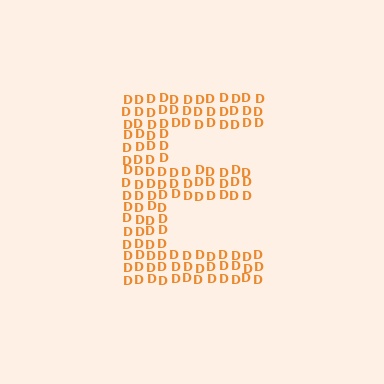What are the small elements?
The small elements are letter D's.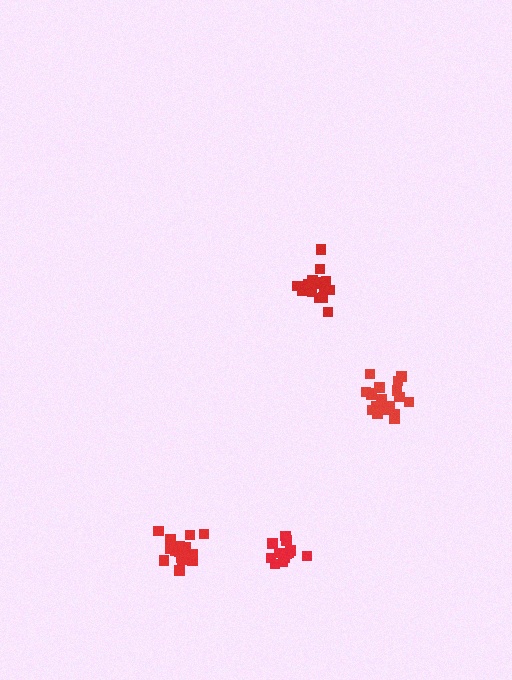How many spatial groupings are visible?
There are 4 spatial groupings.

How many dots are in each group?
Group 1: 14 dots, Group 2: 18 dots, Group 3: 17 dots, Group 4: 18 dots (67 total).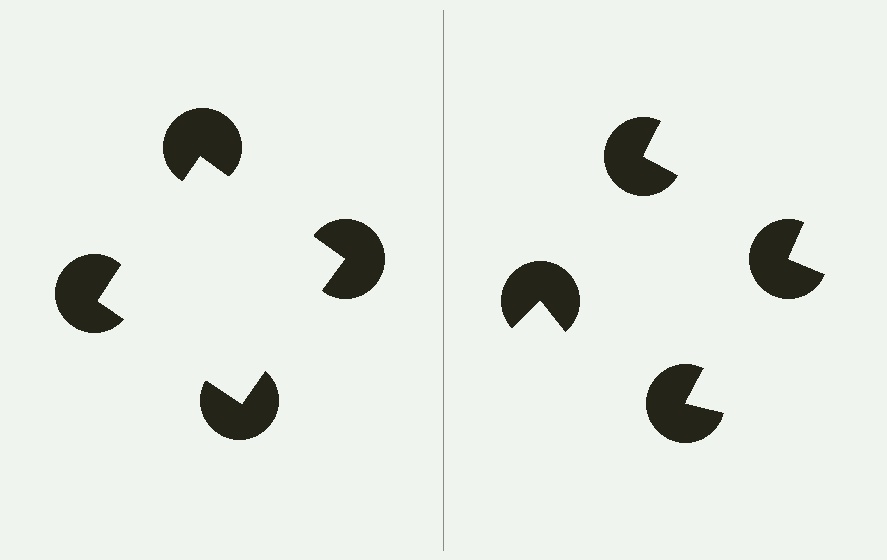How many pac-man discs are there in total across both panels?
8 — 4 on each side.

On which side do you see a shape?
An illusory square appears on the left side. On the right side the wedge cuts are rotated, so no coherent shape forms.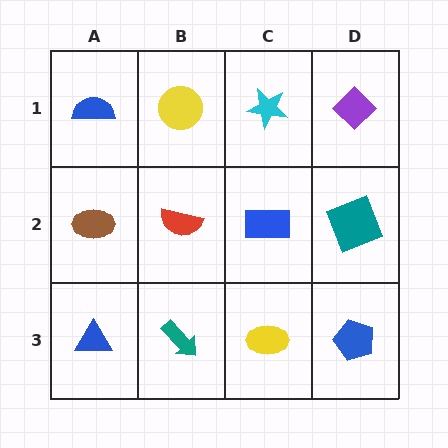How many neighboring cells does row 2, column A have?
3.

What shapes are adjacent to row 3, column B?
A red semicircle (row 2, column B), a blue triangle (row 3, column A), a yellow ellipse (row 3, column C).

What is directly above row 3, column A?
A brown ellipse.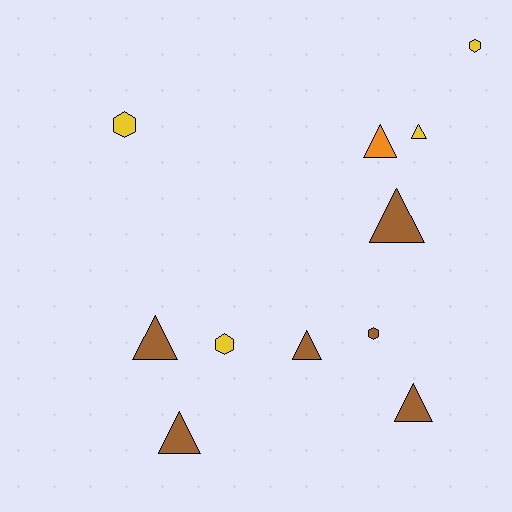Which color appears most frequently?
Brown, with 6 objects.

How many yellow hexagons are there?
There are 3 yellow hexagons.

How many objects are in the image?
There are 11 objects.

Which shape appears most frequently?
Triangle, with 7 objects.